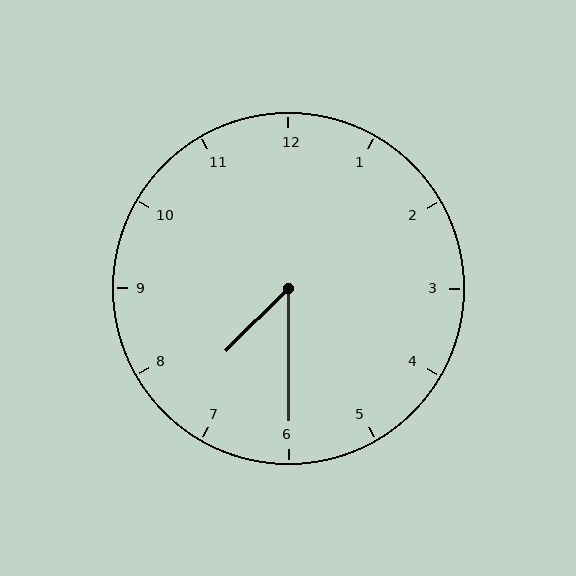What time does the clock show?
7:30.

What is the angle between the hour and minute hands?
Approximately 45 degrees.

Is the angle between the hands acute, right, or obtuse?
It is acute.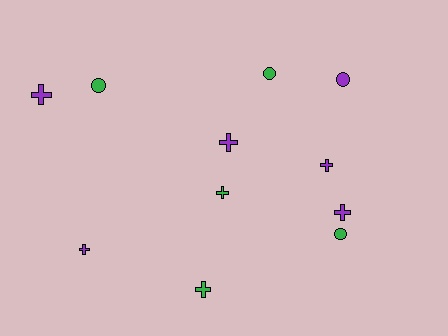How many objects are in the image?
There are 11 objects.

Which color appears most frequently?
Purple, with 6 objects.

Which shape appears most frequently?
Cross, with 7 objects.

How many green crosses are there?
There are 2 green crosses.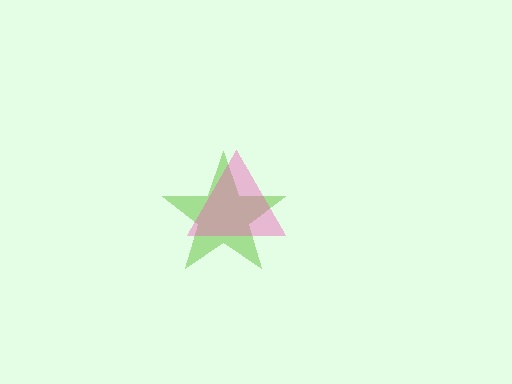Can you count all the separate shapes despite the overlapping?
Yes, there are 2 separate shapes.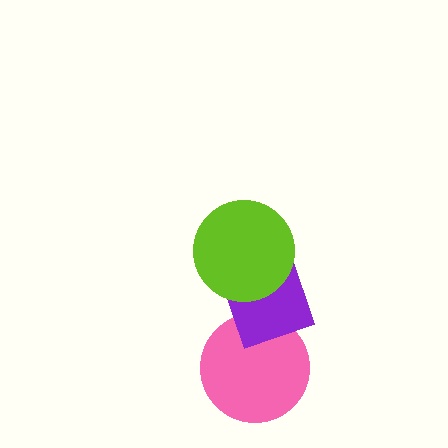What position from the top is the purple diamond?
The purple diamond is 2nd from the top.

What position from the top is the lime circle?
The lime circle is 1st from the top.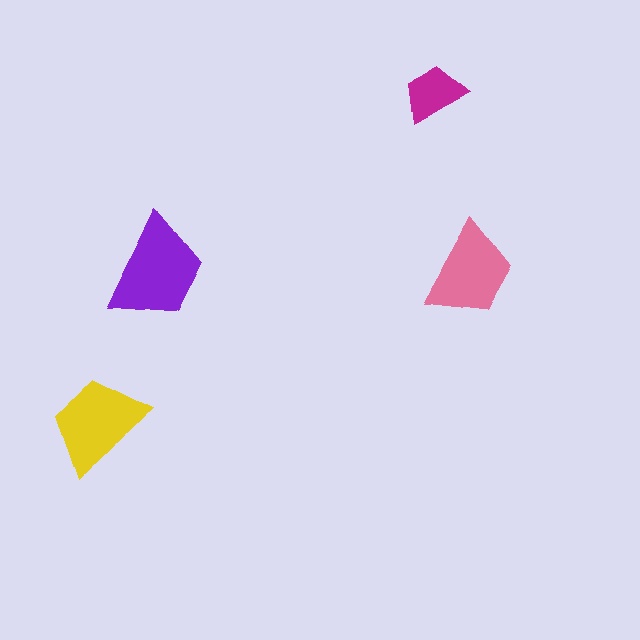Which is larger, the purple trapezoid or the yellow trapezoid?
The purple one.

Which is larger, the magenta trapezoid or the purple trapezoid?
The purple one.